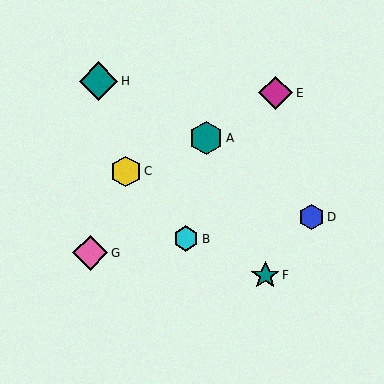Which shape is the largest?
The teal diamond (labeled H) is the largest.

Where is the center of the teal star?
The center of the teal star is at (265, 275).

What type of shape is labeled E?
Shape E is a magenta diamond.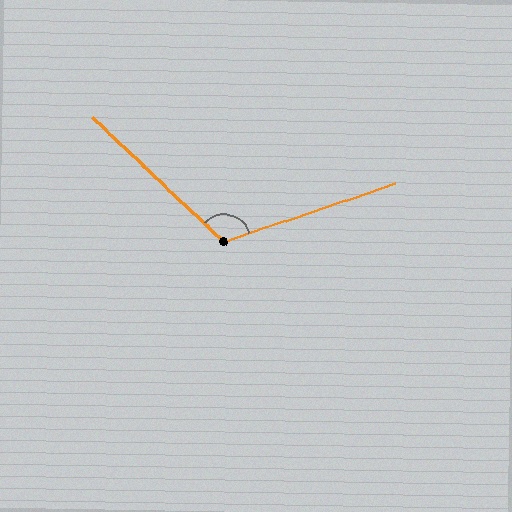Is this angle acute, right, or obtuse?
It is obtuse.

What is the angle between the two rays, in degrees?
Approximately 118 degrees.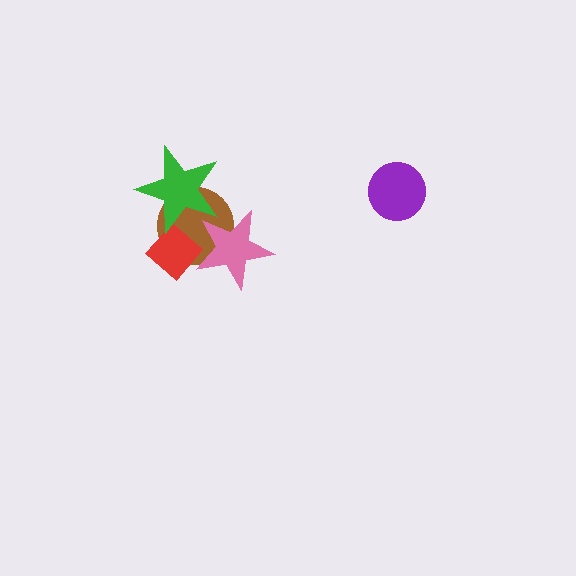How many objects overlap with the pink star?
2 objects overlap with the pink star.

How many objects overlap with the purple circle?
0 objects overlap with the purple circle.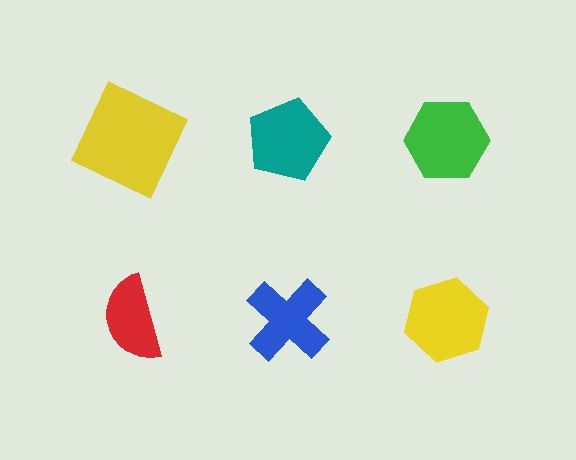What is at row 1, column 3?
A green hexagon.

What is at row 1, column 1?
A yellow square.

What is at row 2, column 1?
A red semicircle.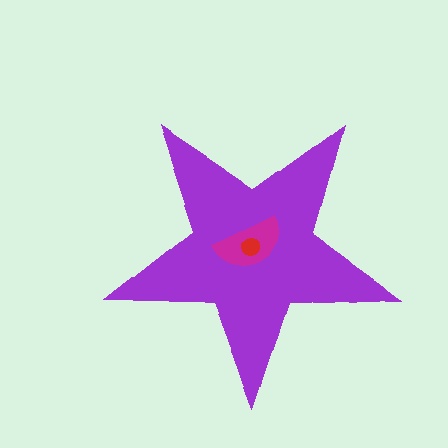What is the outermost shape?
The purple star.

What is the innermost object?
The red circle.